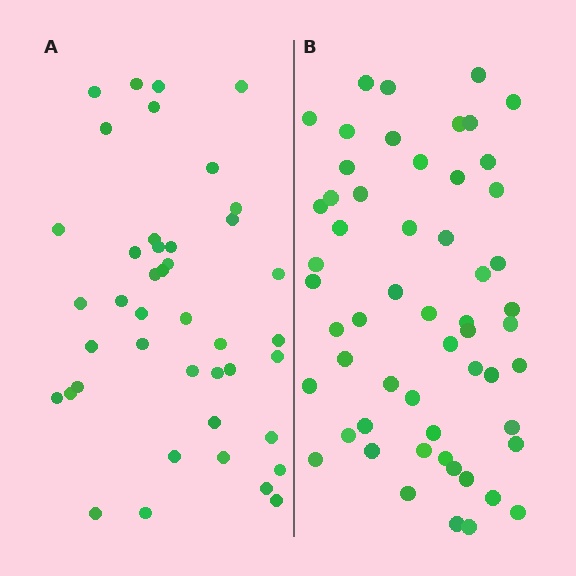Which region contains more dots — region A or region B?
Region B (the right region) has more dots.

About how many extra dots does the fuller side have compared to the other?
Region B has approximately 15 more dots than region A.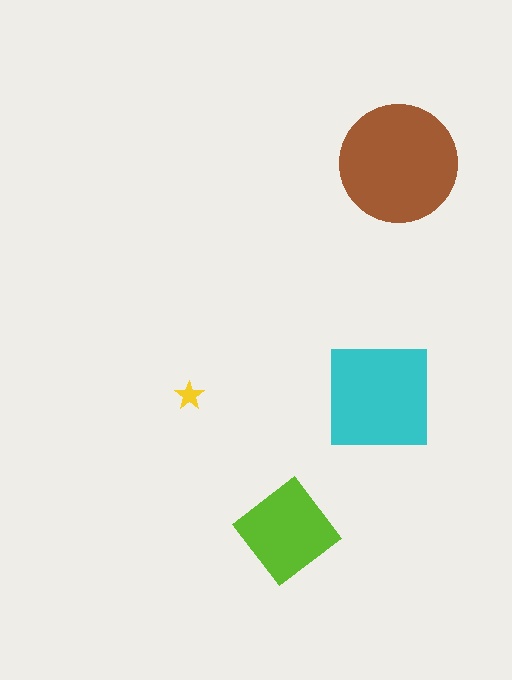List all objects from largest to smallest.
The brown circle, the cyan square, the lime diamond, the yellow star.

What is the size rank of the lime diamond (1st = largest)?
3rd.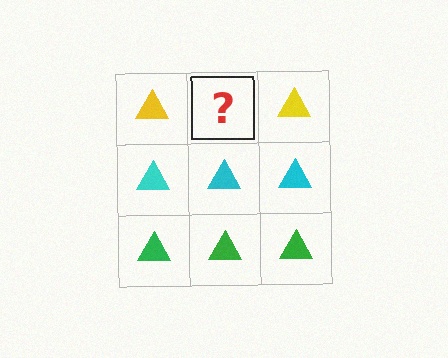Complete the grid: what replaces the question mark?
The question mark should be replaced with a yellow triangle.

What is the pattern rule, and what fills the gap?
The rule is that each row has a consistent color. The gap should be filled with a yellow triangle.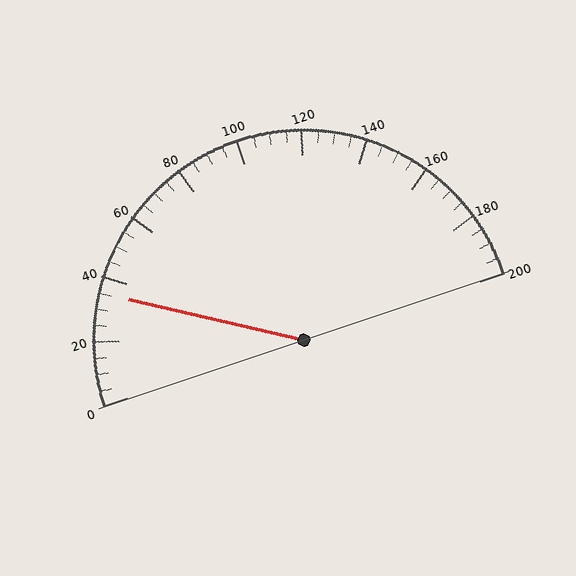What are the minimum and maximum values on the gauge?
The gauge ranges from 0 to 200.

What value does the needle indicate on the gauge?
The needle indicates approximately 35.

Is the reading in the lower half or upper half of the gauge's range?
The reading is in the lower half of the range (0 to 200).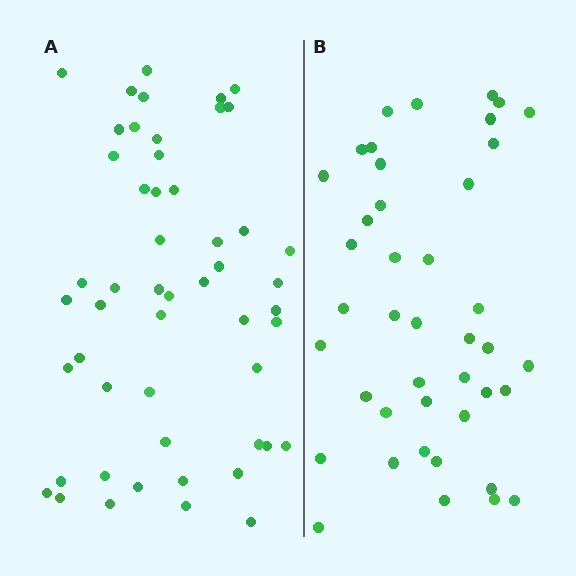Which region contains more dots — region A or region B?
Region A (the left region) has more dots.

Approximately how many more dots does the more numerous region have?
Region A has roughly 10 or so more dots than region B.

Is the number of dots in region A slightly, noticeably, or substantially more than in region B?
Region A has only slightly more — the two regions are fairly close. The ratio is roughly 1.2 to 1.